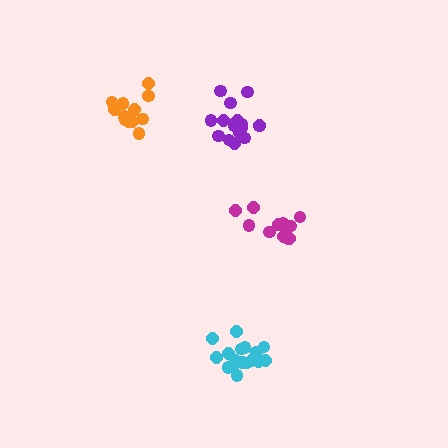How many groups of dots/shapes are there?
There are 4 groups.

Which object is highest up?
The orange cluster is topmost.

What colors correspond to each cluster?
The clusters are colored: purple, orange, magenta, cyan.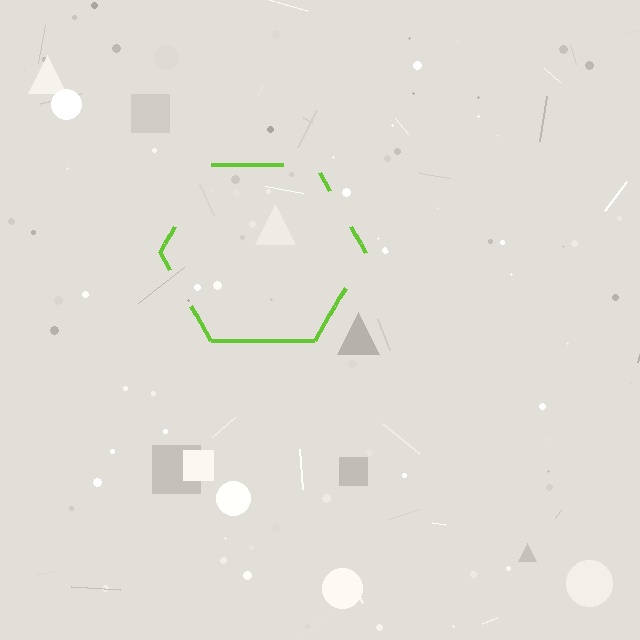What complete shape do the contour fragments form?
The contour fragments form a hexagon.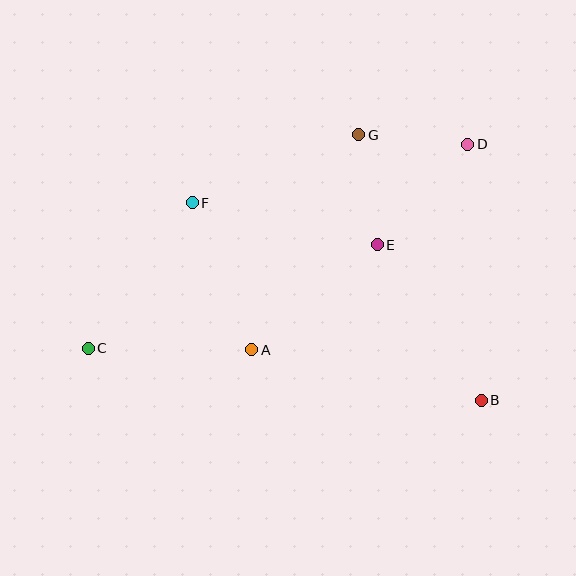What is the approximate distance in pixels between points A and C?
The distance between A and C is approximately 163 pixels.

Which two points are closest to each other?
Points D and G are closest to each other.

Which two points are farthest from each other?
Points C and D are farthest from each other.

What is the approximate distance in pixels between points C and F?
The distance between C and F is approximately 179 pixels.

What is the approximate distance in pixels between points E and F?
The distance between E and F is approximately 189 pixels.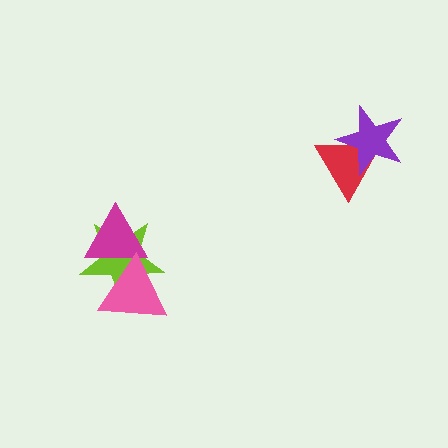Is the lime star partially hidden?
Yes, it is partially covered by another shape.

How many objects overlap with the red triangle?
1 object overlaps with the red triangle.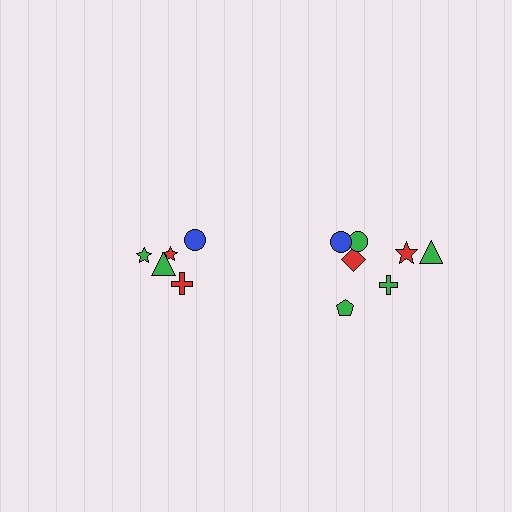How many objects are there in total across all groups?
There are 12 objects.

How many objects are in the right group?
There are 7 objects.